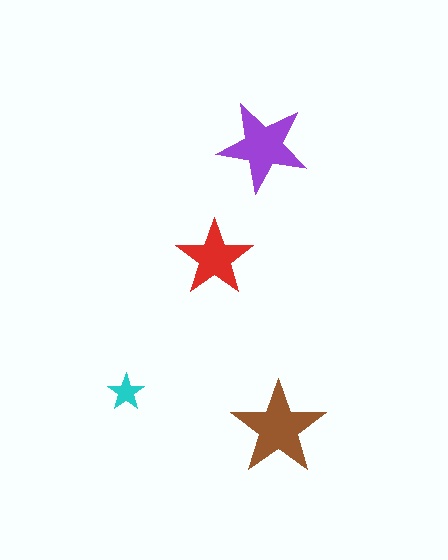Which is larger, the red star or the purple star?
The purple one.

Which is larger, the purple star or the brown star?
The brown one.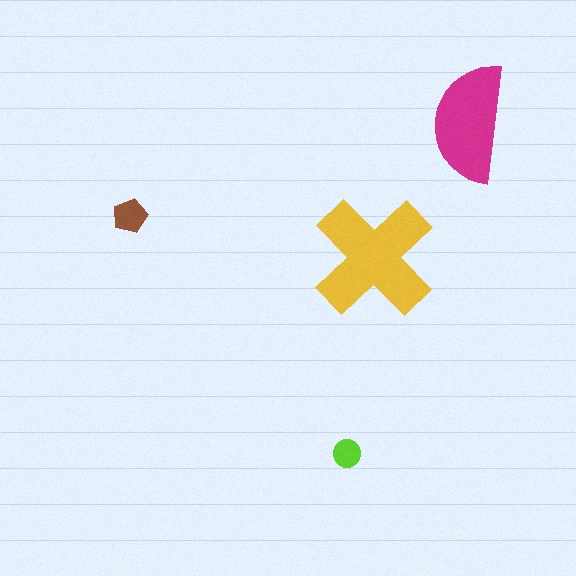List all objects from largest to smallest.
The yellow cross, the magenta semicircle, the brown pentagon, the lime circle.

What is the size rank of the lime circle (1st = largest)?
4th.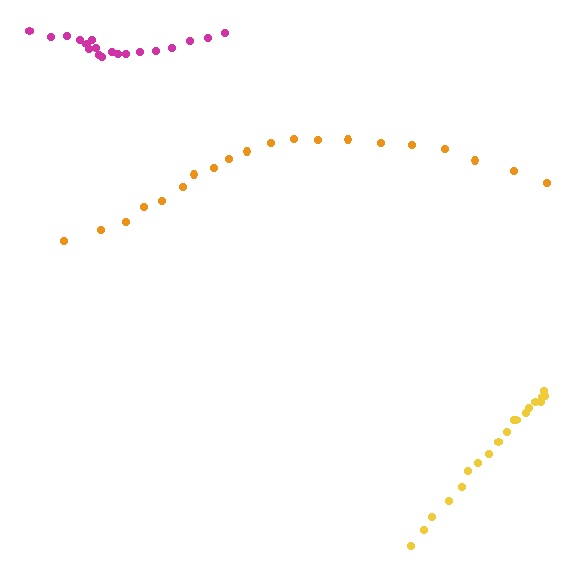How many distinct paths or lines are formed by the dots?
There are 3 distinct paths.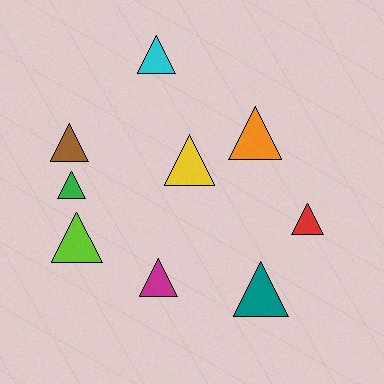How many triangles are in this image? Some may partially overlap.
There are 9 triangles.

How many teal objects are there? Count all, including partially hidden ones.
There is 1 teal object.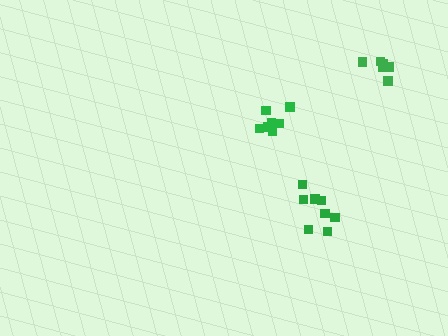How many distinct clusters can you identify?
There are 3 distinct clusters.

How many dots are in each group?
Group 1: 8 dots, Group 2: 8 dots, Group 3: 6 dots (22 total).